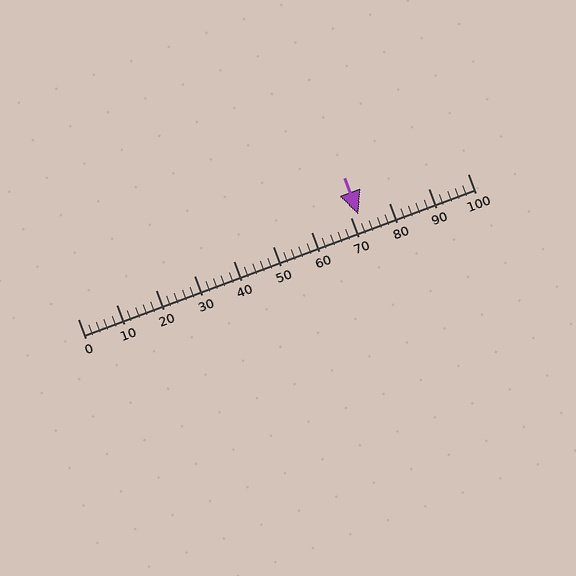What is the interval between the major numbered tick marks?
The major tick marks are spaced 10 units apart.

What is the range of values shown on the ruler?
The ruler shows values from 0 to 100.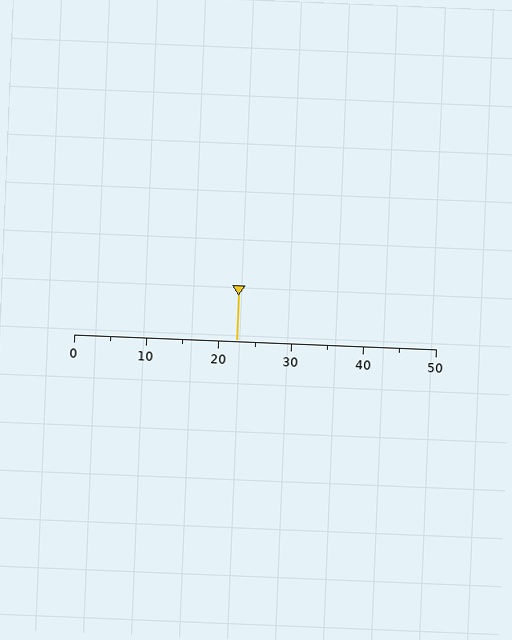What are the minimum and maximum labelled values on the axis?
The axis runs from 0 to 50.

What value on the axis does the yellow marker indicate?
The marker indicates approximately 22.5.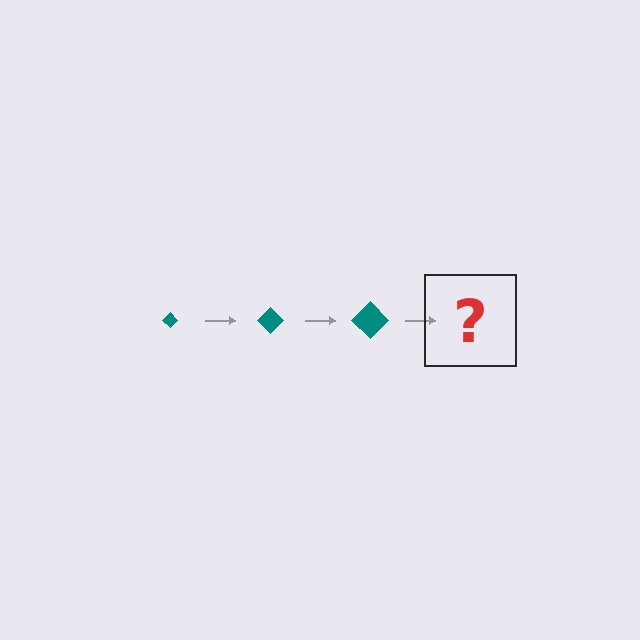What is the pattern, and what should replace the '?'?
The pattern is that the diamond gets progressively larger each step. The '?' should be a teal diamond, larger than the previous one.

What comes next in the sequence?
The next element should be a teal diamond, larger than the previous one.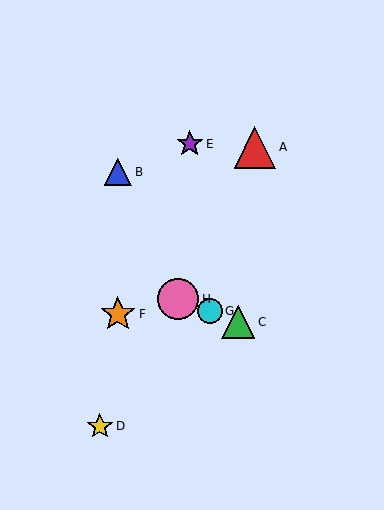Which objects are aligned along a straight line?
Objects C, G, H are aligned along a straight line.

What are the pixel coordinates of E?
Object E is at (190, 144).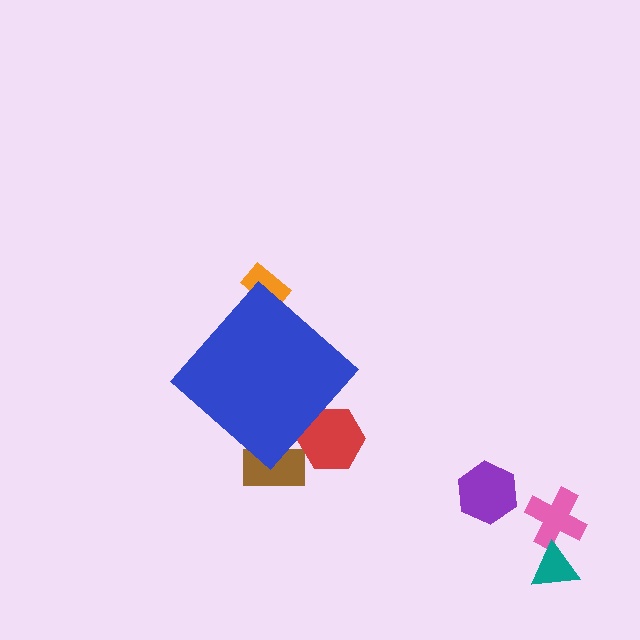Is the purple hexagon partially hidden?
No, the purple hexagon is fully visible.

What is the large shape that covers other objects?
A blue diamond.